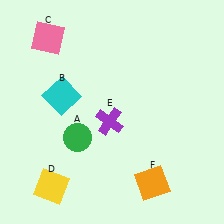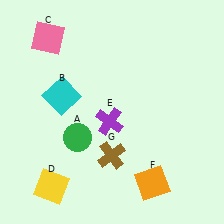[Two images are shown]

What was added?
A brown cross (G) was added in Image 2.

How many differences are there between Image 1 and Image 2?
There is 1 difference between the two images.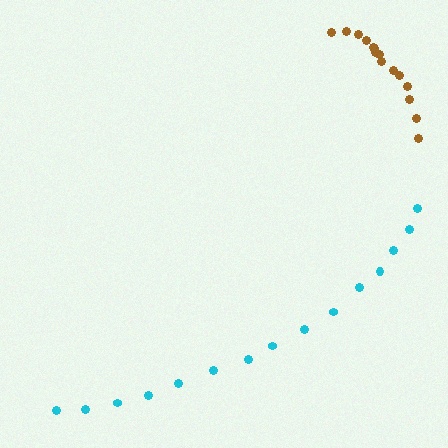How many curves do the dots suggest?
There are 2 distinct paths.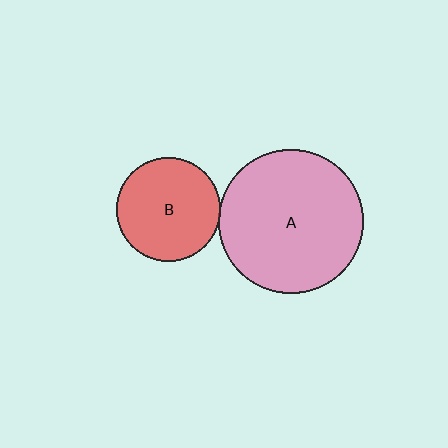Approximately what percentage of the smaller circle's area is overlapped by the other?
Approximately 5%.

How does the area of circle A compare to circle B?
Approximately 1.9 times.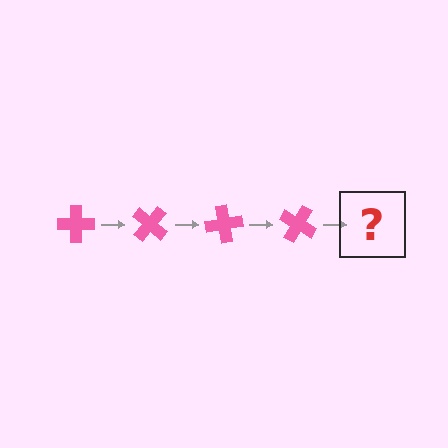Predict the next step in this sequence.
The next step is a pink cross rotated 160 degrees.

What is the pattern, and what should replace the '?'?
The pattern is that the cross rotates 40 degrees each step. The '?' should be a pink cross rotated 160 degrees.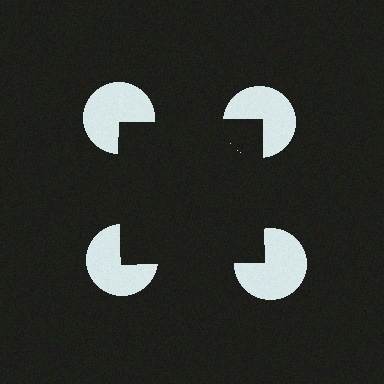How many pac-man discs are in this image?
There are 4 — one at each vertex of the illusory square.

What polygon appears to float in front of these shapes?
An illusory square — its edges are inferred from the aligned wedge cuts in the pac-man discs, not physically drawn.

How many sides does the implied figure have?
4 sides.